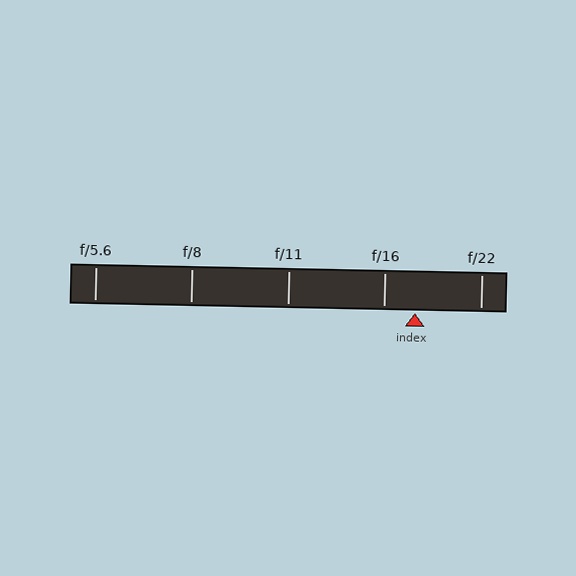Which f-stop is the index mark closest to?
The index mark is closest to f/16.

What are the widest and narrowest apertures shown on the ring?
The widest aperture shown is f/5.6 and the narrowest is f/22.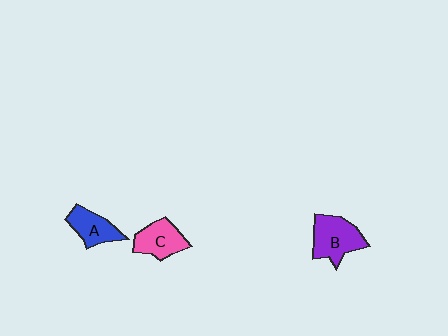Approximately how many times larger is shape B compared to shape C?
Approximately 1.2 times.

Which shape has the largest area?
Shape B (purple).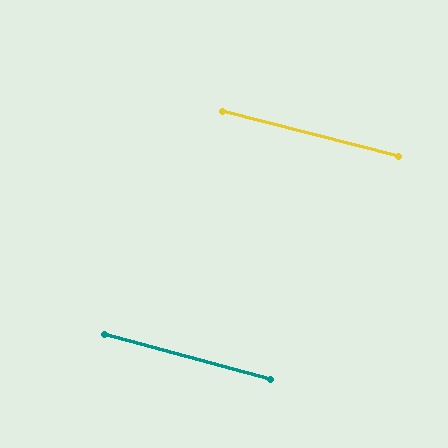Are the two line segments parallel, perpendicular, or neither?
Parallel — their directions differ by only 1.1°.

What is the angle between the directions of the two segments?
Approximately 1 degree.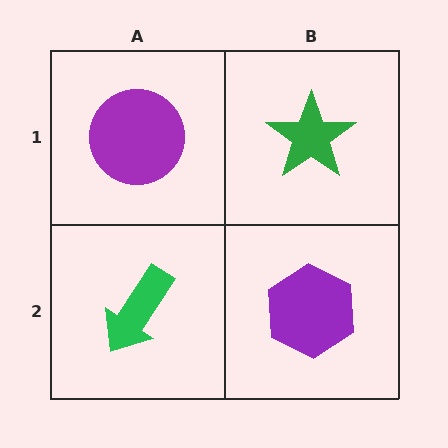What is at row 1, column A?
A purple circle.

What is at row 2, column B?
A purple hexagon.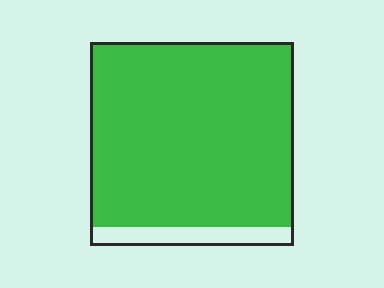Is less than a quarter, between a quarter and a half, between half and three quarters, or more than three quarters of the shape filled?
More than three quarters.